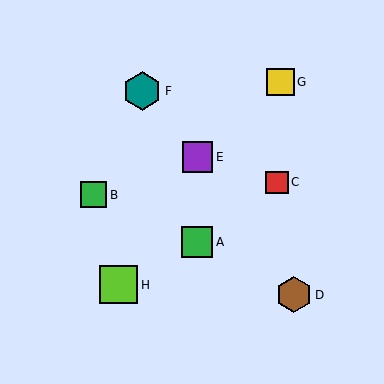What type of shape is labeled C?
Shape C is a red square.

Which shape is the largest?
The teal hexagon (labeled F) is the largest.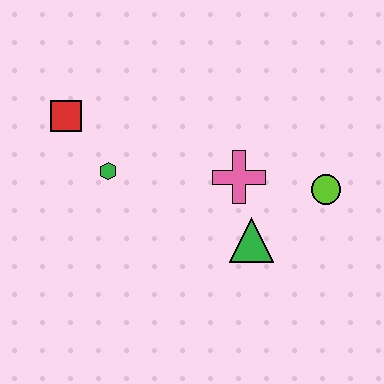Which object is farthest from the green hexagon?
The lime circle is farthest from the green hexagon.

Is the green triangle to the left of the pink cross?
No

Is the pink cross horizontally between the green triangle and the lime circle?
No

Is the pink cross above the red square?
No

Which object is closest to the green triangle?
The pink cross is closest to the green triangle.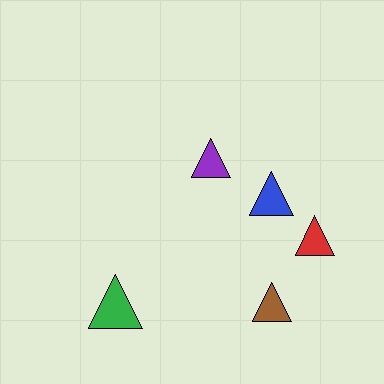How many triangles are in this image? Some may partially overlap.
There are 5 triangles.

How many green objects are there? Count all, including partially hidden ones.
There is 1 green object.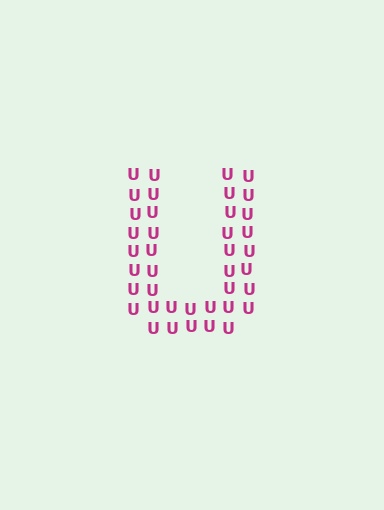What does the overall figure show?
The overall figure shows the letter U.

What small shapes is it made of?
It is made of small letter U's.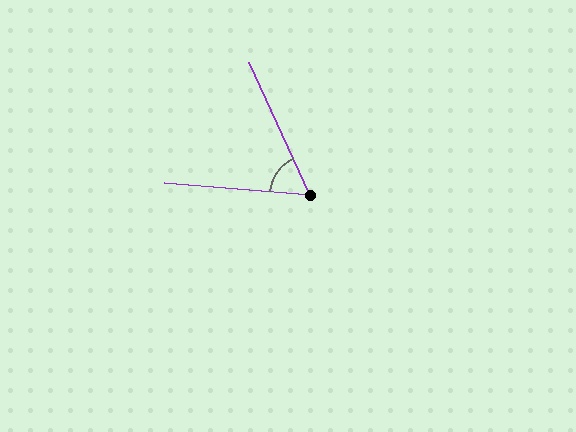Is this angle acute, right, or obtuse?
It is acute.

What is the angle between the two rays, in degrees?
Approximately 61 degrees.